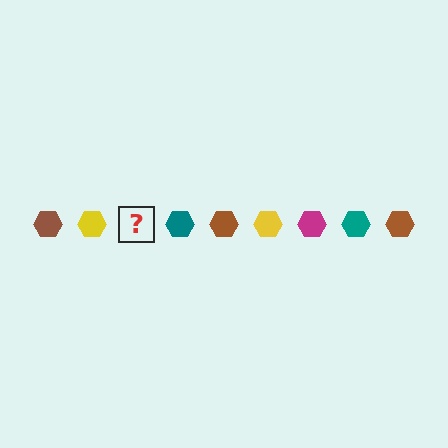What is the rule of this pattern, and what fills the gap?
The rule is that the pattern cycles through brown, yellow, magenta, teal hexagons. The gap should be filled with a magenta hexagon.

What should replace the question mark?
The question mark should be replaced with a magenta hexagon.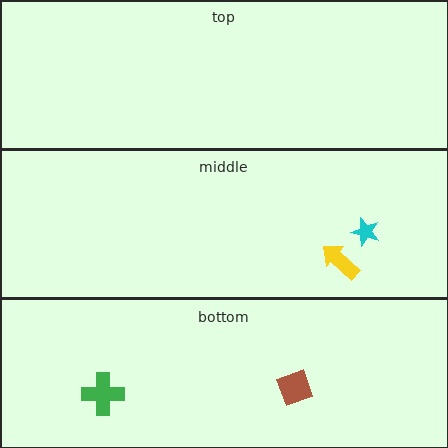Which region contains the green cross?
The bottom region.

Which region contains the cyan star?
The middle region.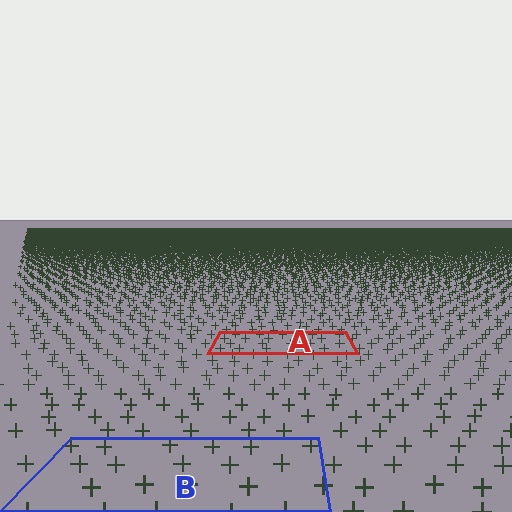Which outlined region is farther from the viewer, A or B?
Region A is farther from the viewer — the texture elements inside it appear smaller and more densely packed.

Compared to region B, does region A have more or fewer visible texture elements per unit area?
Region A has more texture elements per unit area — they are packed more densely because it is farther away.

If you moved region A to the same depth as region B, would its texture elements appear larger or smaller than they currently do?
They would appear larger. At a closer depth, the same texture elements are projected at a bigger on-screen size.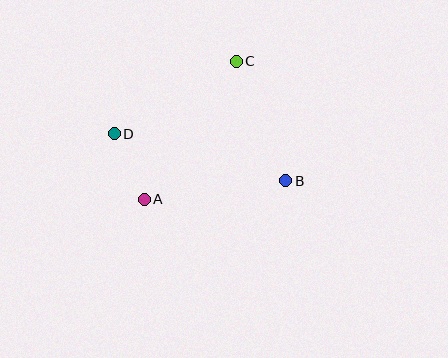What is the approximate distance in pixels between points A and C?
The distance between A and C is approximately 166 pixels.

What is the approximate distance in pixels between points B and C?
The distance between B and C is approximately 129 pixels.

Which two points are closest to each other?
Points A and D are closest to each other.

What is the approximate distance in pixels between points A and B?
The distance between A and B is approximately 142 pixels.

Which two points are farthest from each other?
Points B and D are farthest from each other.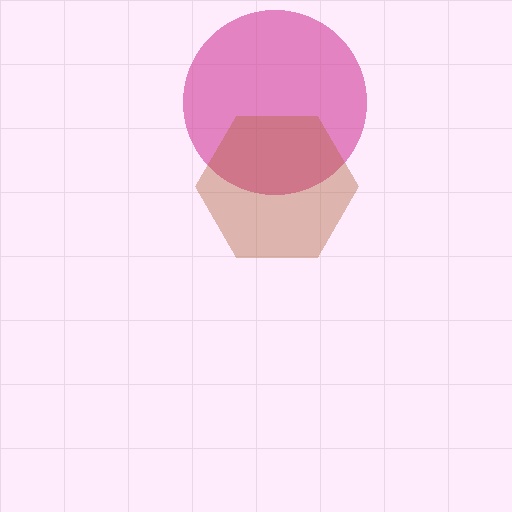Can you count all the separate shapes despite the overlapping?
Yes, there are 2 separate shapes.